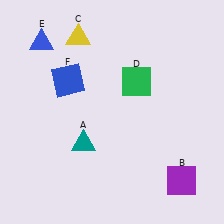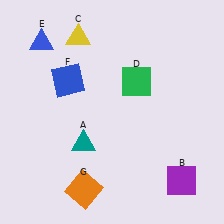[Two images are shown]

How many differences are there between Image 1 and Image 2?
There is 1 difference between the two images.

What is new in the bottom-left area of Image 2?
An orange square (G) was added in the bottom-left area of Image 2.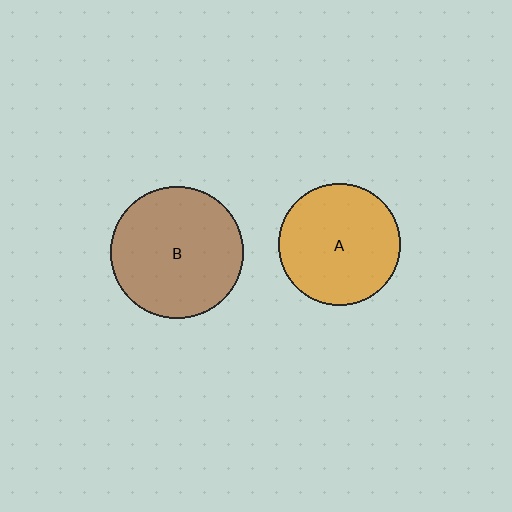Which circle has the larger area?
Circle B (brown).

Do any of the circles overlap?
No, none of the circles overlap.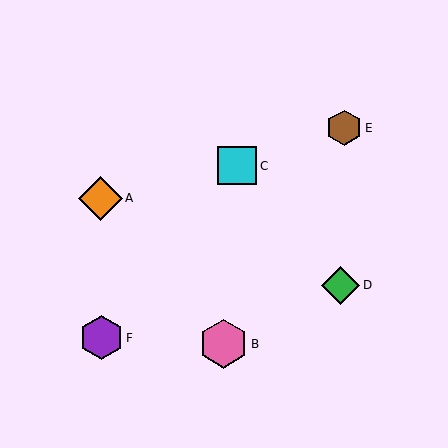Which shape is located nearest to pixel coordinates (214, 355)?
The pink hexagon (labeled B) at (224, 344) is nearest to that location.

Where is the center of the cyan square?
The center of the cyan square is at (237, 166).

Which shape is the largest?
The pink hexagon (labeled B) is the largest.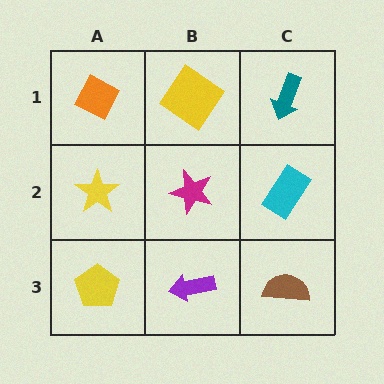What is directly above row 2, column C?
A teal arrow.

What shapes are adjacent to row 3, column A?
A yellow star (row 2, column A), a purple arrow (row 3, column B).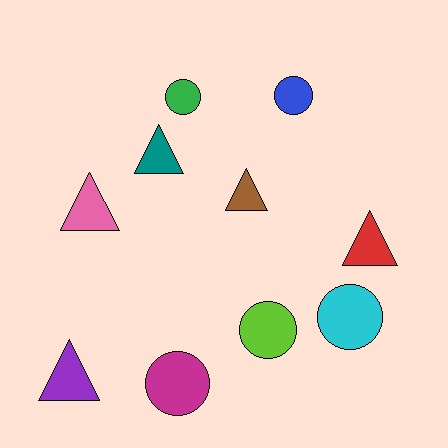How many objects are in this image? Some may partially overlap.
There are 10 objects.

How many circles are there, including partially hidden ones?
There are 5 circles.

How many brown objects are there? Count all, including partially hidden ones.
There is 1 brown object.